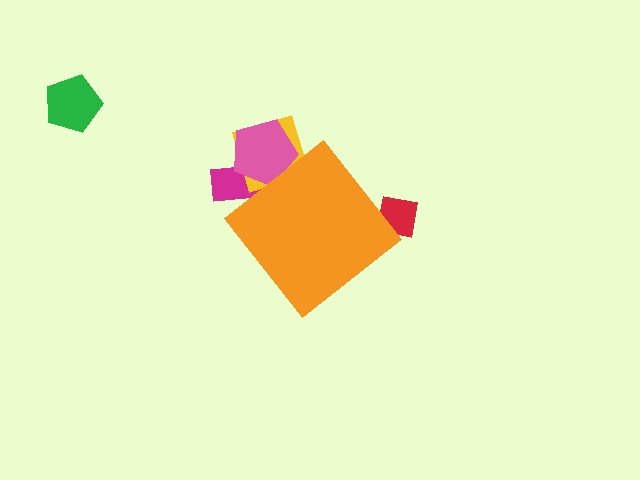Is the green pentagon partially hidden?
No, the green pentagon is fully visible.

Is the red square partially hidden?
Yes, the red square is partially hidden behind the orange diamond.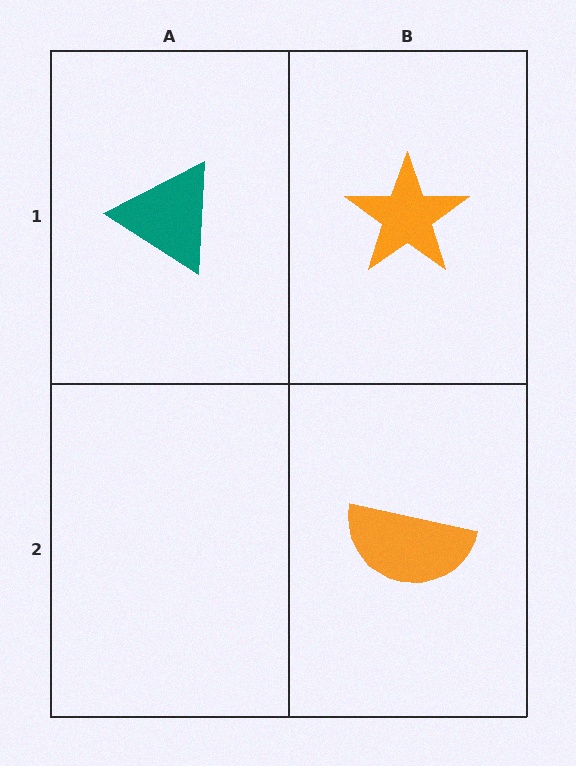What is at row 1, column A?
A teal triangle.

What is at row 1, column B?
An orange star.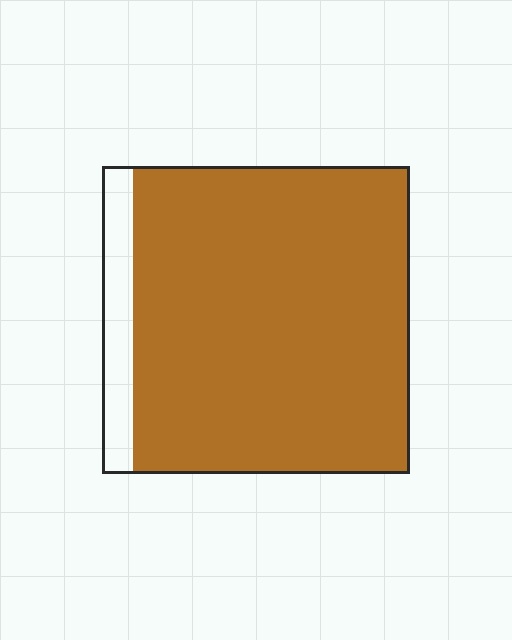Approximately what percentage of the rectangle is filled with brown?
Approximately 90%.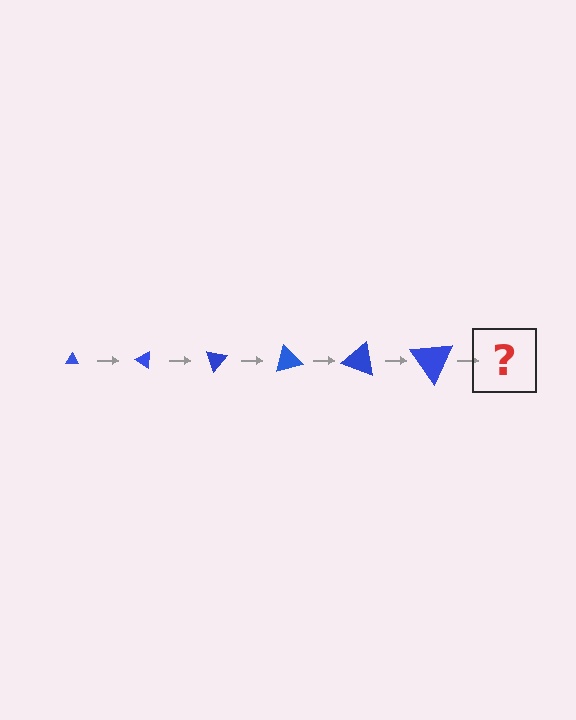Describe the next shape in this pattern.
It should be a triangle, larger than the previous one and rotated 210 degrees from the start.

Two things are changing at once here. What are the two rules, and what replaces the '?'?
The two rules are that the triangle grows larger each step and it rotates 35 degrees each step. The '?' should be a triangle, larger than the previous one and rotated 210 degrees from the start.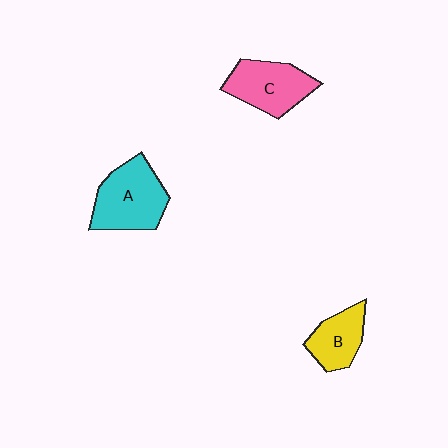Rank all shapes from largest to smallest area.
From largest to smallest: A (cyan), C (pink), B (yellow).